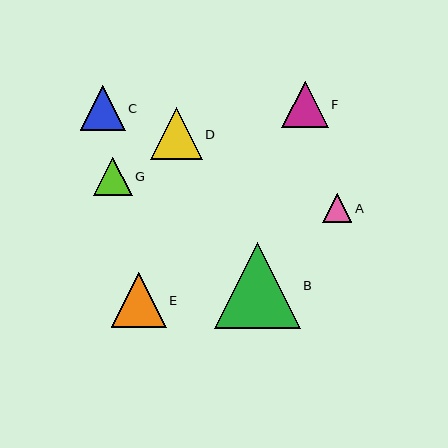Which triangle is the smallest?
Triangle A is the smallest with a size of approximately 29 pixels.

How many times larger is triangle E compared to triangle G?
Triangle E is approximately 1.4 times the size of triangle G.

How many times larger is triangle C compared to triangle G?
Triangle C is approximately 1.2 times the size of triangle G.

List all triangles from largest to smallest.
From largest to smallest: B, E, D, F, C, G, A.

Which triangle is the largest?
Triangle B is the largest with a size of approximately 86 pixels.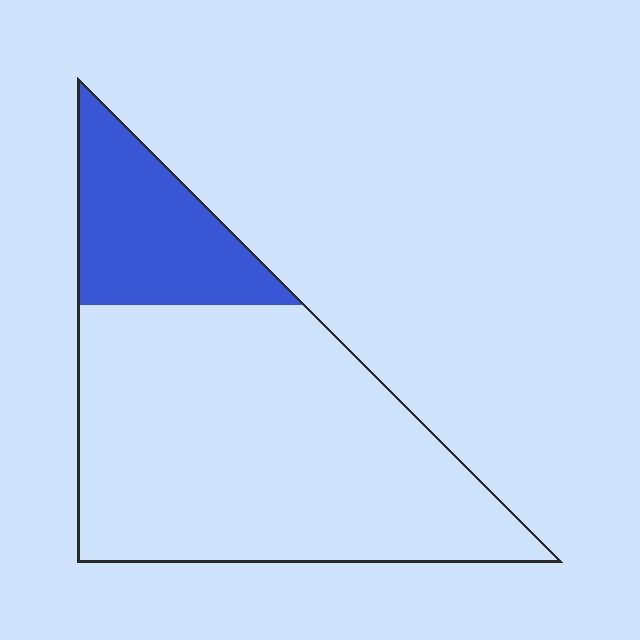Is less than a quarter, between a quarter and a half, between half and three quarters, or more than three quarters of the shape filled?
Less than a quarter.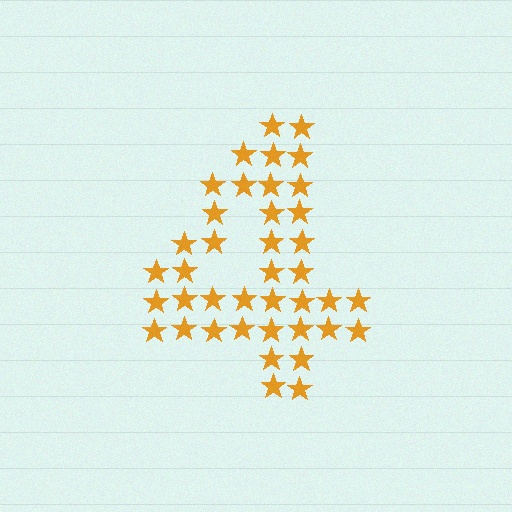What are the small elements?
The small elements are stars.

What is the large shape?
The large shape is the digit 4.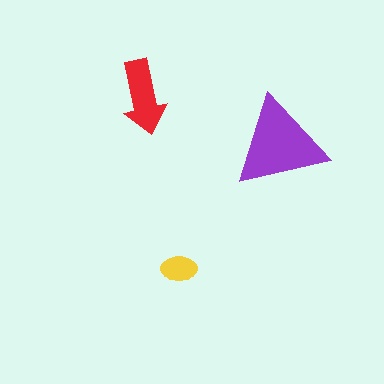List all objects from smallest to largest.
The yellow ellipse, the red arrow, the purple triangle.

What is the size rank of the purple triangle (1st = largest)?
1st.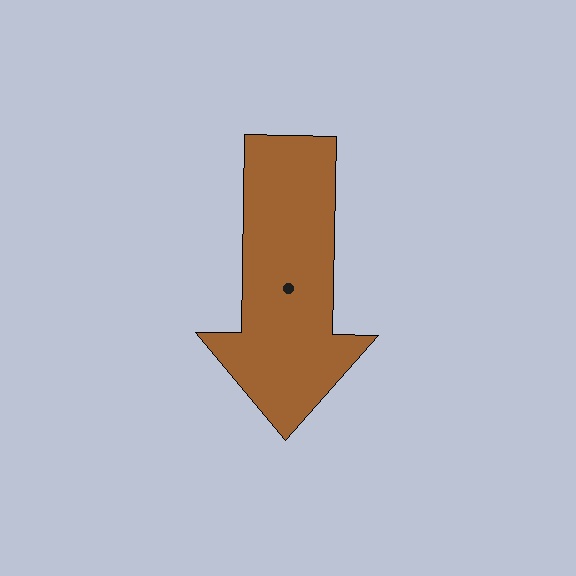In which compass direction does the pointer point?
South.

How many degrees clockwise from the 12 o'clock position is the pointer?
Approximately 181 degrees.